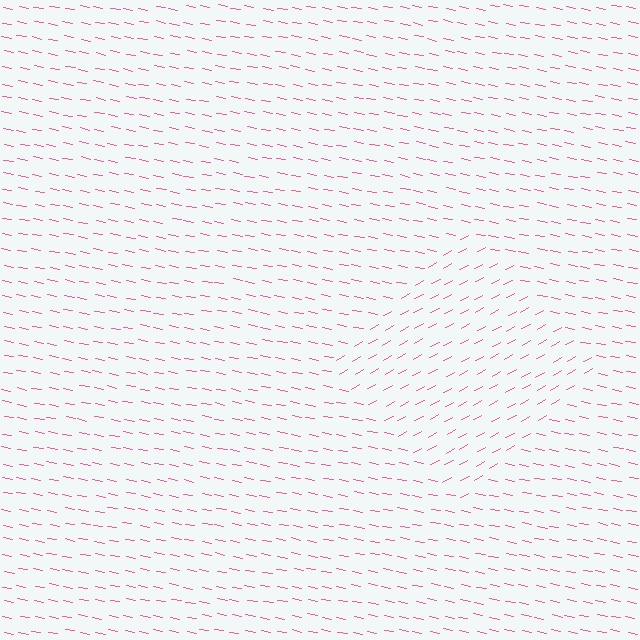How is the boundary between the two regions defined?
The boundary is defined purely by a change in line orientation (approximately 39 degrees difference). All lines are the same color and thickness.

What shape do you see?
I see a diamond.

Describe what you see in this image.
The image is filled with small pink line segments. A diamond region in the image has lines oriented differently from the surrounding lines, creating a visible texture boundary.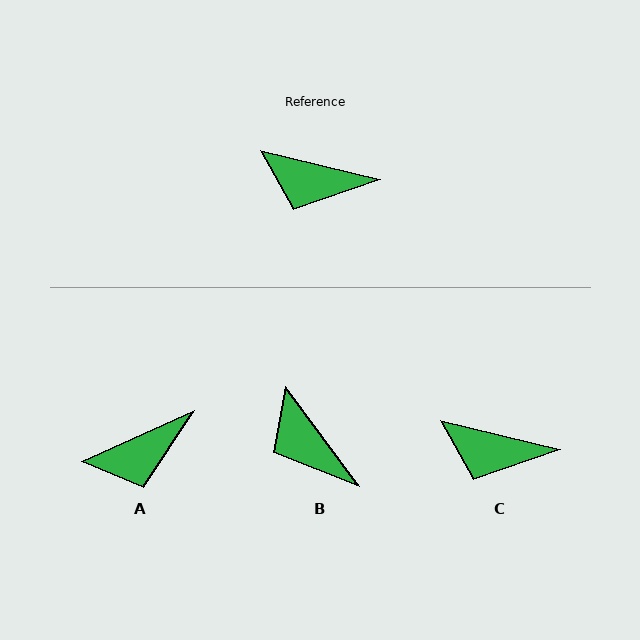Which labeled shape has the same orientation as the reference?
C.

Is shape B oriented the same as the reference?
No, it is off by about 40 degrees.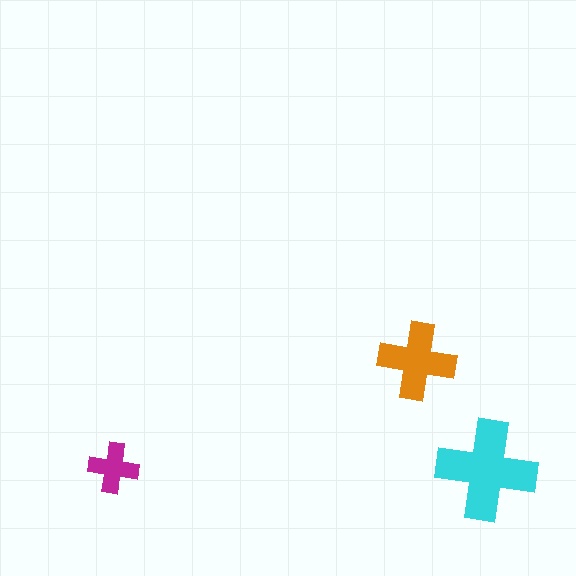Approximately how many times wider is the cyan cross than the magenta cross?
About 2 times wider.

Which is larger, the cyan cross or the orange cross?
The cyan one.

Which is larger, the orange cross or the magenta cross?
The orange one.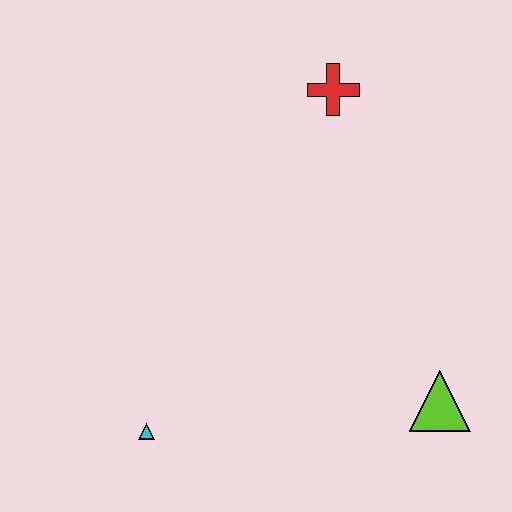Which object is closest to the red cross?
The lime triangle is closest to the red cross.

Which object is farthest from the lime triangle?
The red cross is farthest from the lime triangle.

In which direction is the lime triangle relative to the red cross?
The lime triangle is below the red cross.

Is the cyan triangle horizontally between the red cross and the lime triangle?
No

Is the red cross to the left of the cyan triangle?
No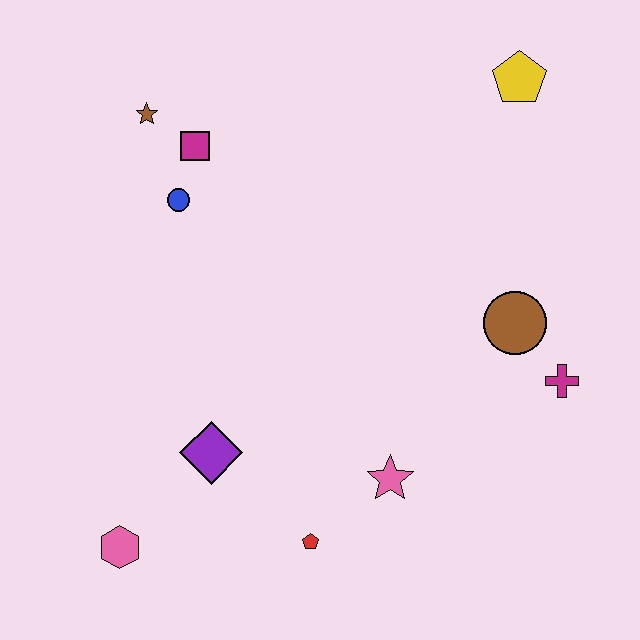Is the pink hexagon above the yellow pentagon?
No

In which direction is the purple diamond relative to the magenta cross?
The purple diamond is to the left of the magenta cross.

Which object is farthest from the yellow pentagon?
The pink hexagon is farthest from the yellow pentagon.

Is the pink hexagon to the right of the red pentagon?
No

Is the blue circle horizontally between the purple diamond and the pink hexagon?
Yes